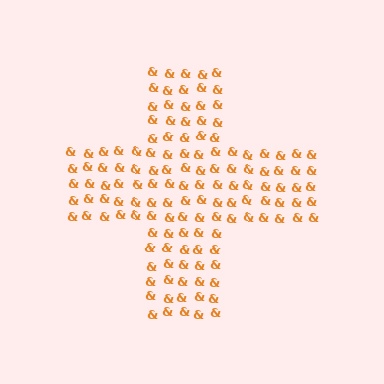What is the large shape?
The large shape is a cross.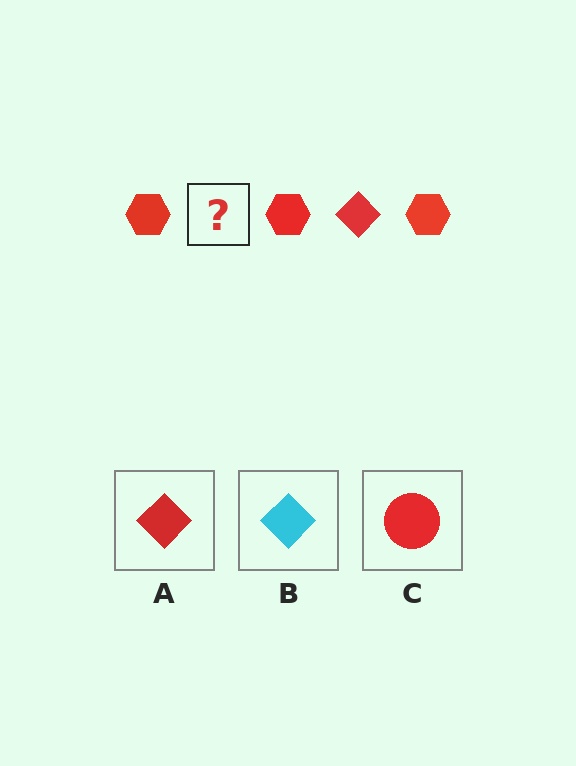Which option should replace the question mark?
Option A.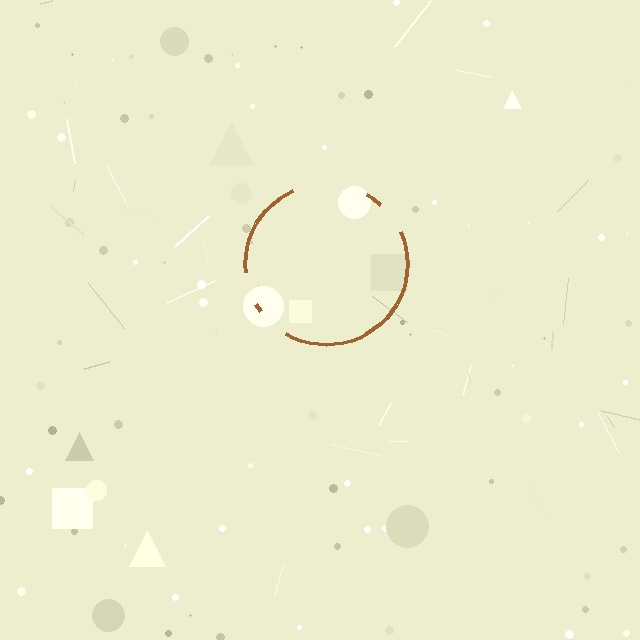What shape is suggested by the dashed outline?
The dashed outline suggests a circle.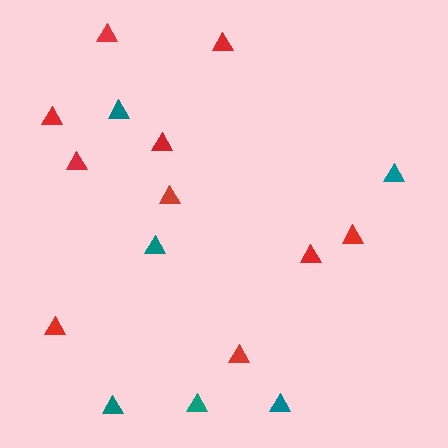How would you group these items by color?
There are 2 groups: one group of red triangles (10) and one group of teal triangles (6).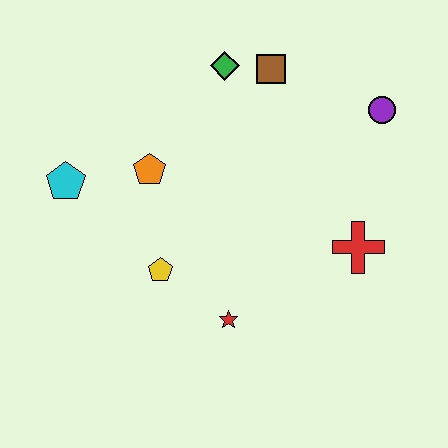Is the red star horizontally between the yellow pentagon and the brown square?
Yes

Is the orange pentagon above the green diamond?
No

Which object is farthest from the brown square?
The red star is farthest from the brown square.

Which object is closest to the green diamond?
The brown square is closest to the green diamond.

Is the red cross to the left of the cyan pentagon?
No